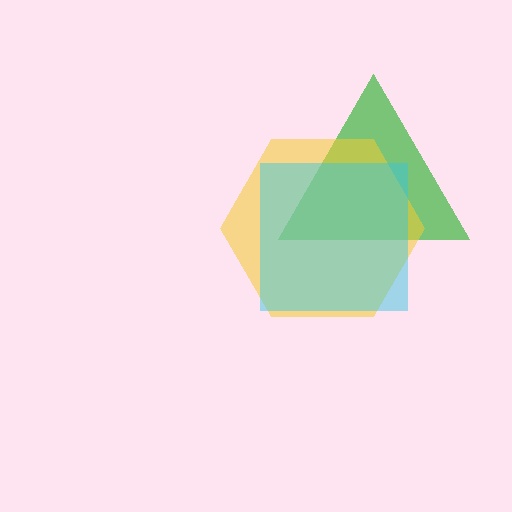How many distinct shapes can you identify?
There are 3 distinct shapes: a green triangle, a yellow hexagon, a cyan square.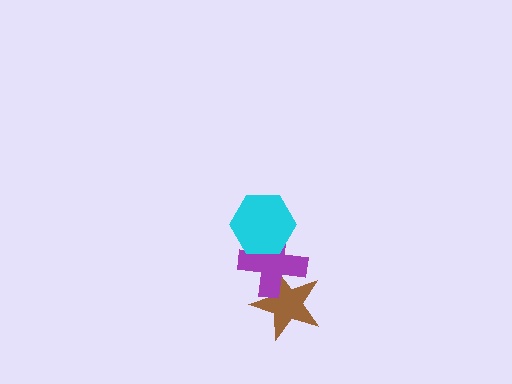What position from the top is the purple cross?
The purple cross is 2nd from the top.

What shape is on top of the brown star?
The purple cross is on top of the brown star.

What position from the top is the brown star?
The brown star is 3rd from the top.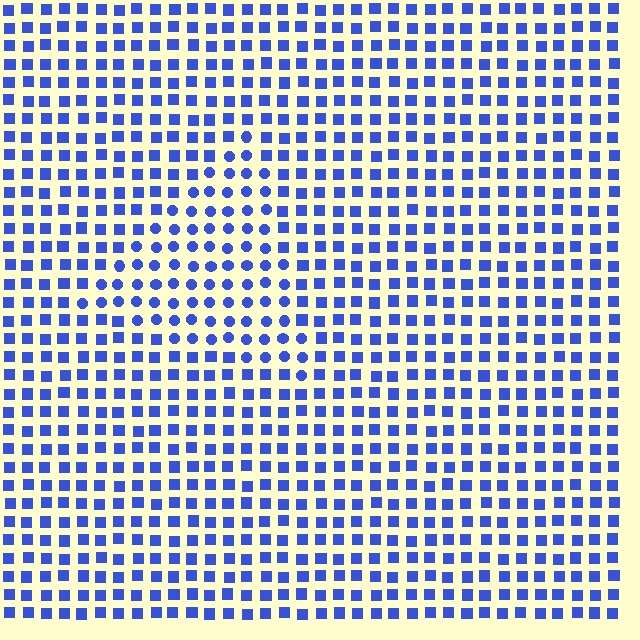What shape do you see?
I see a triangle.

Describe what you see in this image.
The image is filled with small blue elements arranged in a uniform grid. A triangle-shaped region contains circles, while the surrounding area contains squares. The boundary is defined purely by the change in element shape.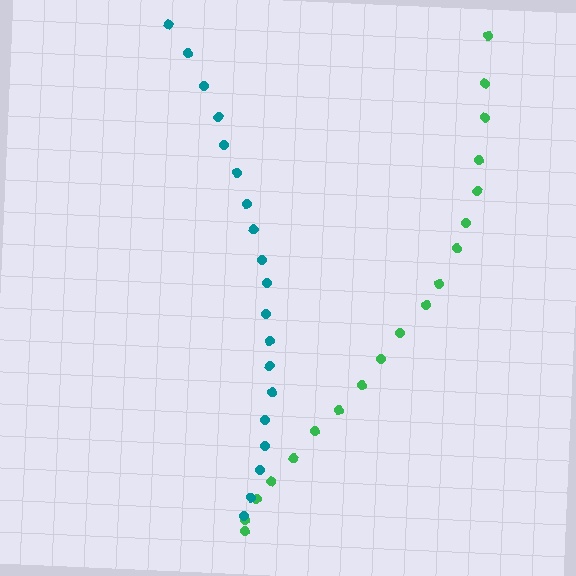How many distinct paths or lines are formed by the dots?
There are 2 distinct paths.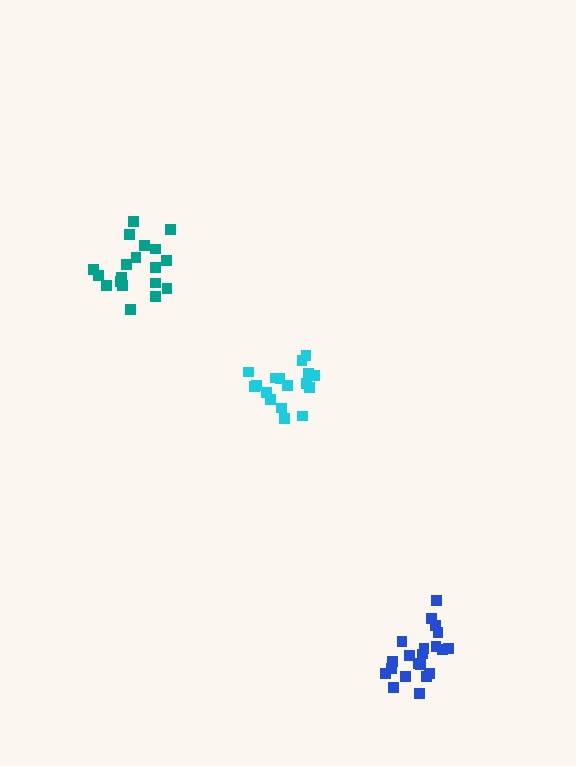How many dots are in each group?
Group 1: 19 dots, Group 2: 21 dots, Group 3: 17 dots (57 total).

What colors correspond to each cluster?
The clusters are colored: teal, blue, cyan.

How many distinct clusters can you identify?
There are 3 distinct clusters.